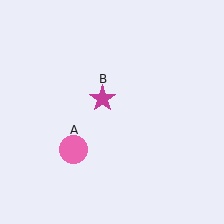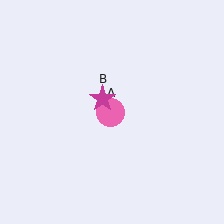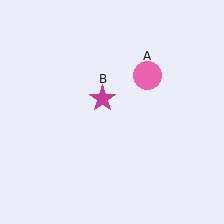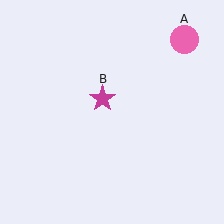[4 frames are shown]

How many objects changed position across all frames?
1 object changed position: pink circle (object A).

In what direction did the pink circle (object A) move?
The pink circle (object A) moved up and to the right.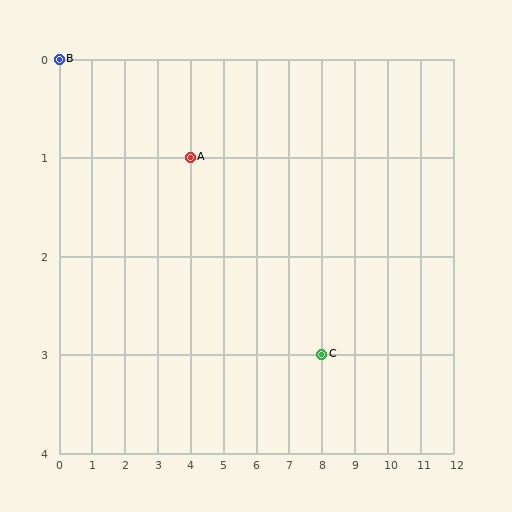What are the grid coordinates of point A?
Point A is at grid coordinates (4, 1).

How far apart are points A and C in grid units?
Points A and C are 4 columns and 2 rows apart (about 4.5 grid units diagonally).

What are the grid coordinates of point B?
Point B is at grid coordinates (0, 0).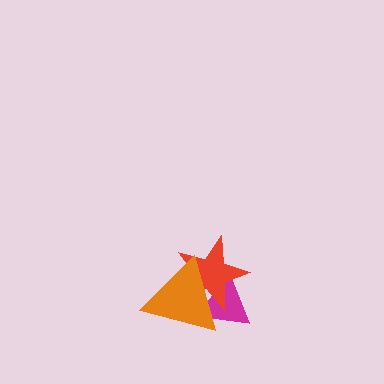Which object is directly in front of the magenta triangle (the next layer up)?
The red star is directly in front of the magenta triangle.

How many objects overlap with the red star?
2 objects overlap with the red star.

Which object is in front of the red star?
The orange triangle is in front of the red star.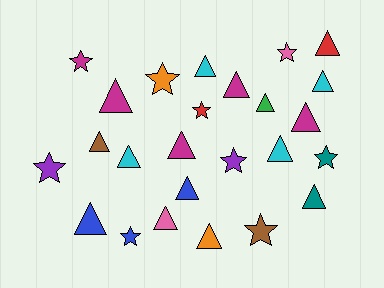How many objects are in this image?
There are 25 objects.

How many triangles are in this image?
There are 16 triangles.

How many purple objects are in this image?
There are 2 purple objects.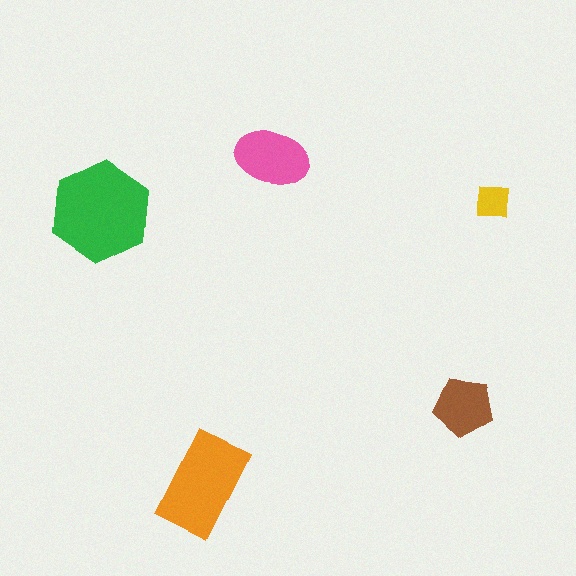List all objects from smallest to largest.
The yellow square, the brown pentagon, the pink ellipse, the orange rectangle, the green hexagon.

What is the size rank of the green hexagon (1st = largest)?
1st.